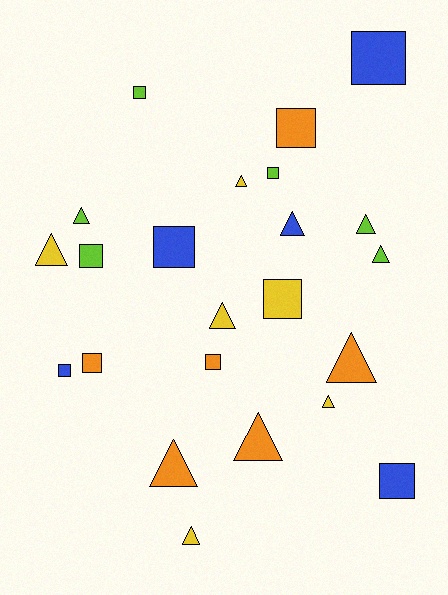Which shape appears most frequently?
Triangle, with 12 objects.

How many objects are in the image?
There are 23 objects.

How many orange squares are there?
There are 3 orange squares.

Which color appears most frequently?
Lime, with 6 objects.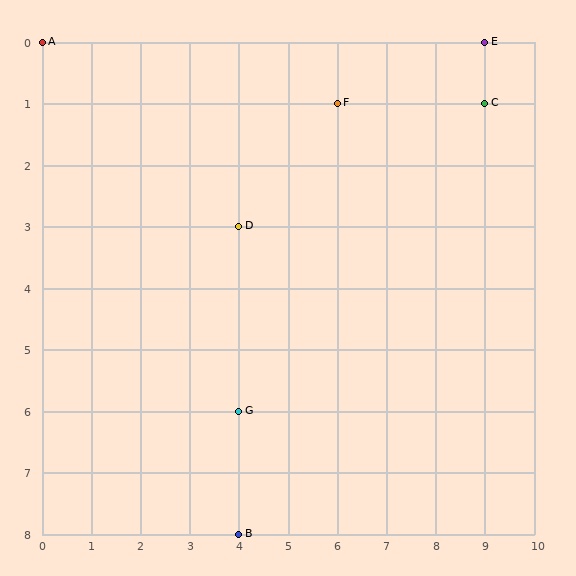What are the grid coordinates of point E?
Point E is at grid coordinates (9, 0).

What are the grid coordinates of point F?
Point F is at grid coordinates (6, 1).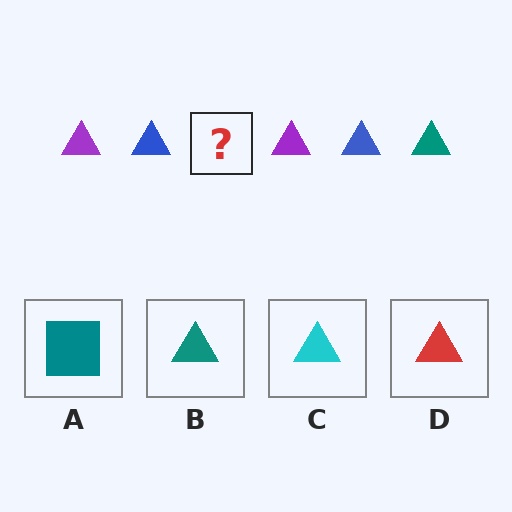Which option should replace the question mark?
Option B.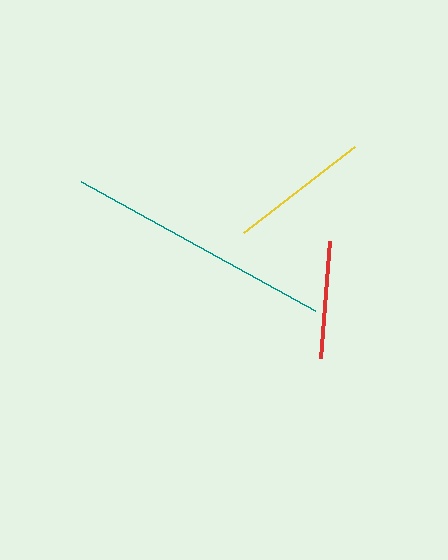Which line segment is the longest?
The teal line is the longest at approximately 267 pixels.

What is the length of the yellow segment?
The yellow segment is approximately 140 pixels long.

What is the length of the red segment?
The red segment is approximately 117 pixels long.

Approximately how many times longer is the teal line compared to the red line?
The teal line is approximately 2.3 times the length of the red line.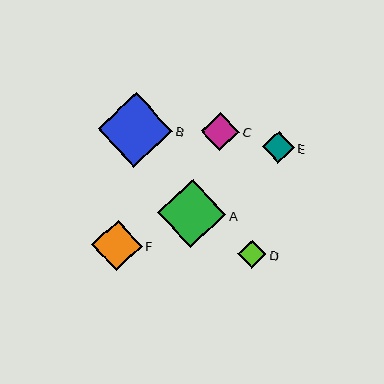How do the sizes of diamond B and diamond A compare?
Diamond B and diamond A are approximately the same size.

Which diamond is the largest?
Diamond B is the largest with a size of approximately 74 pixels.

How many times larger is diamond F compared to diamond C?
Diamond F is approximately 1.3 times the size of diamond C.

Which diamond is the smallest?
Diamond D is the smallest with a size of approximately 29 pixels.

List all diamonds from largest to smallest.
From largest to smallest: B, A, F, C, E, D.